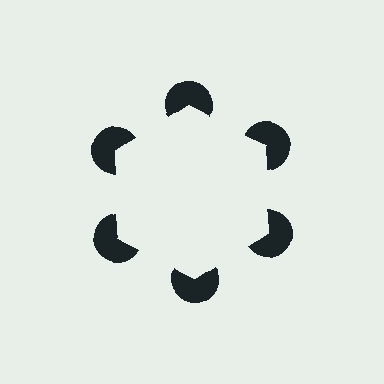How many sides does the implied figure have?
6 sides.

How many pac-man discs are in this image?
There are 6 — one at each vertex of the illusory hexagon.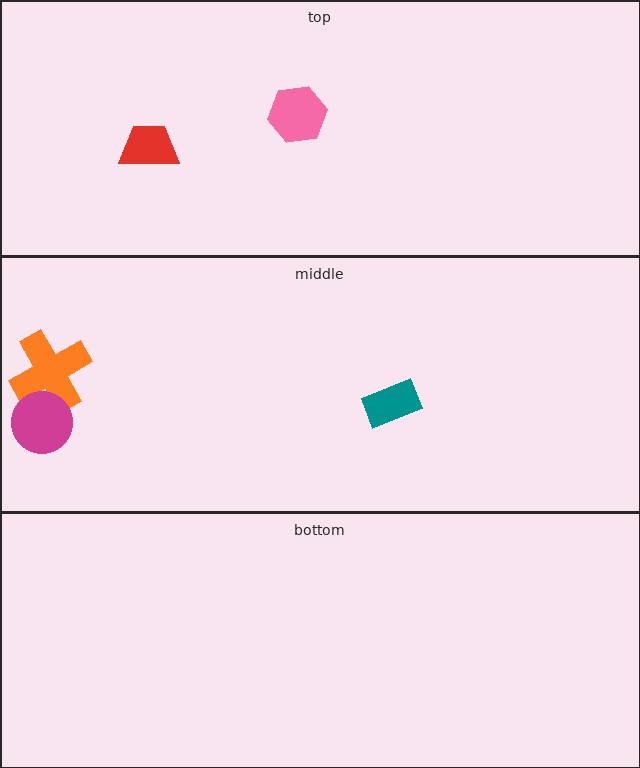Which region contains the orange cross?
The middle region.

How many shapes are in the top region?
2.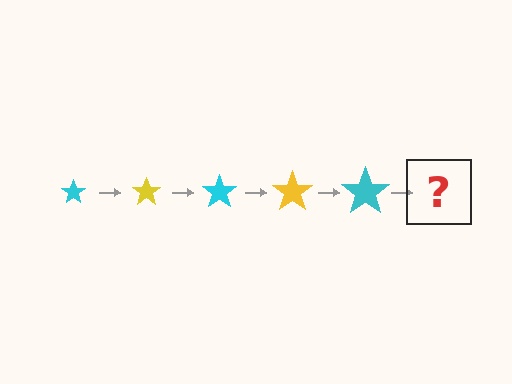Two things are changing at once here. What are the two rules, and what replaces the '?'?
The two rules are that the star grows larger each step and the color cycles through cyan and yellow. The '?' should be a yellow star, larger than the previous one.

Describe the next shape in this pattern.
It should be a yellow star, larger than the previous one.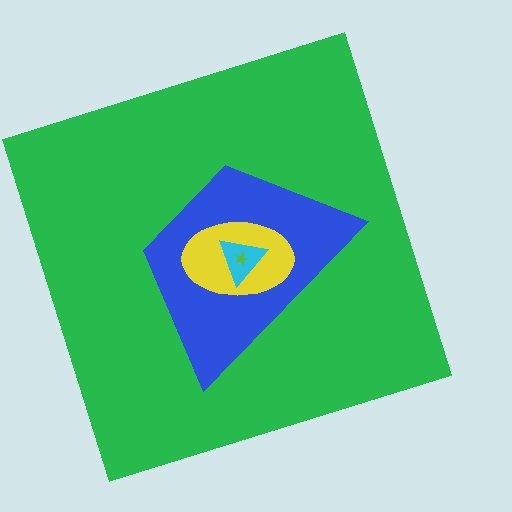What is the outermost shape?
The green square.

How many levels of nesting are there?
5.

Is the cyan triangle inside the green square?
Yes.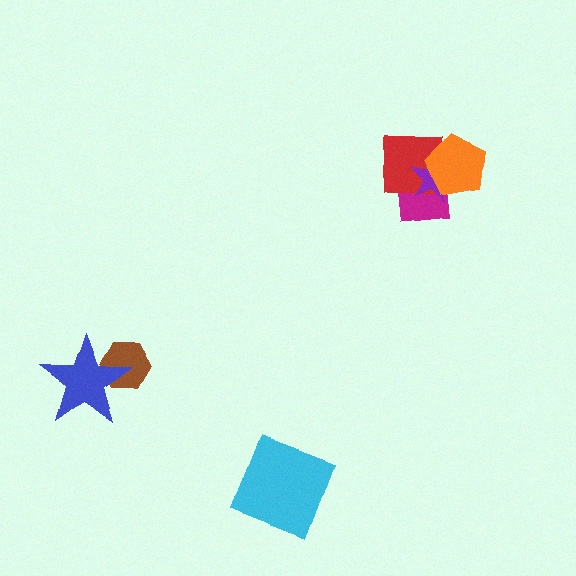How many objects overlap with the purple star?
3 objects overlap with the purple star.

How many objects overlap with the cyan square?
0 objects overlap with the cyan square.